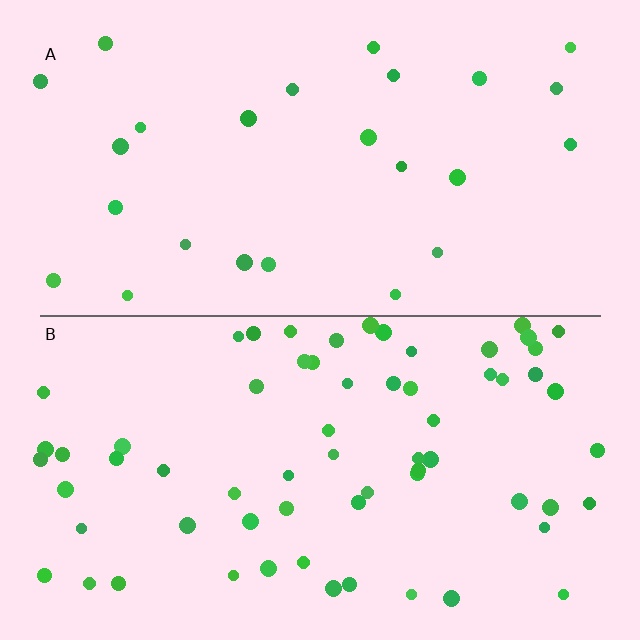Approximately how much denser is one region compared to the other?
Approximately 2.6× — region B over region A.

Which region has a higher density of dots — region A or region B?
B (the bottom).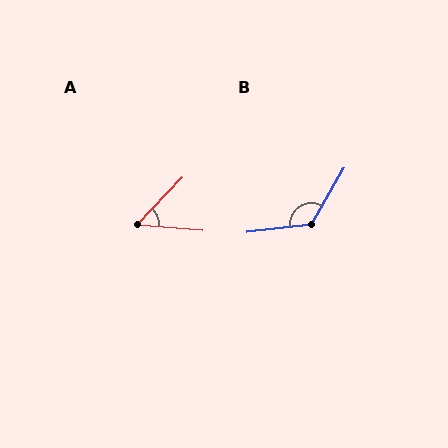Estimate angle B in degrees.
Approximately 127 degrees.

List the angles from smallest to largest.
A (51°), B (127°).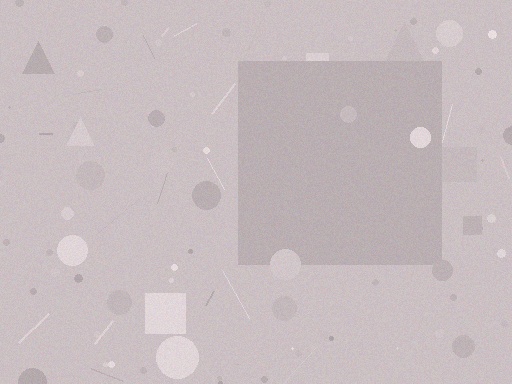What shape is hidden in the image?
A square is hidden in the image.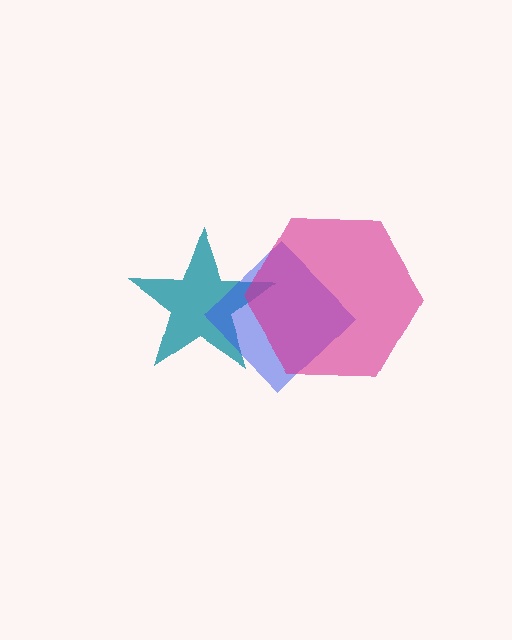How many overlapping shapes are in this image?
There are 3 overlapping shapes in the image.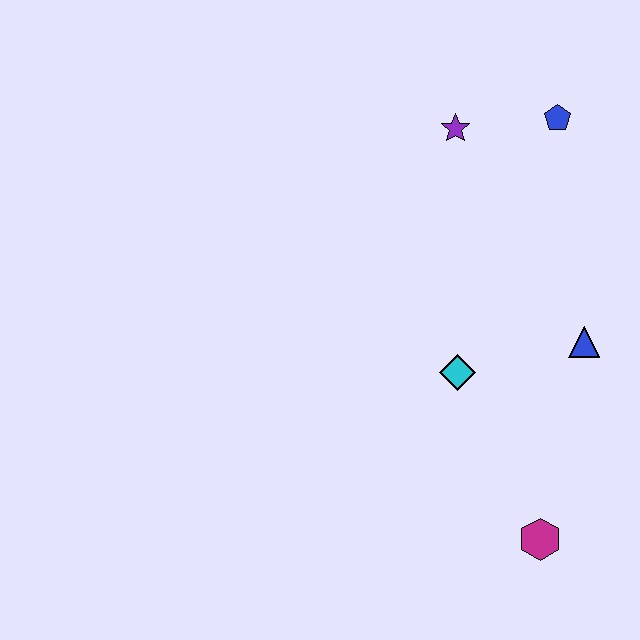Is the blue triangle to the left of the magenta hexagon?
No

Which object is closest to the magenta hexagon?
The cyan diamond is closest to the magenta hexagon.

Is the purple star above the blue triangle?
Yes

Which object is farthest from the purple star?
The magenta hexagon is farthest from the purple star.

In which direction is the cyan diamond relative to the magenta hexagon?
The cyan diamond is above the magenta hexagon.